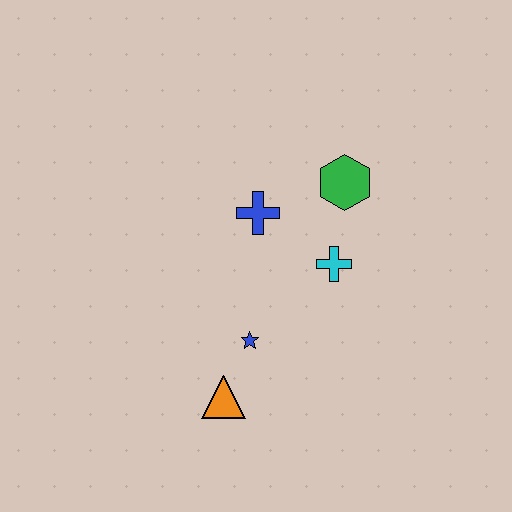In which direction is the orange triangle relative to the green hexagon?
The orange triangle is below the green hexagon.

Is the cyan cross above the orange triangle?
Yes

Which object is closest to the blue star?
The orange triangle is closest to the blue star.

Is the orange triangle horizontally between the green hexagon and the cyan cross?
No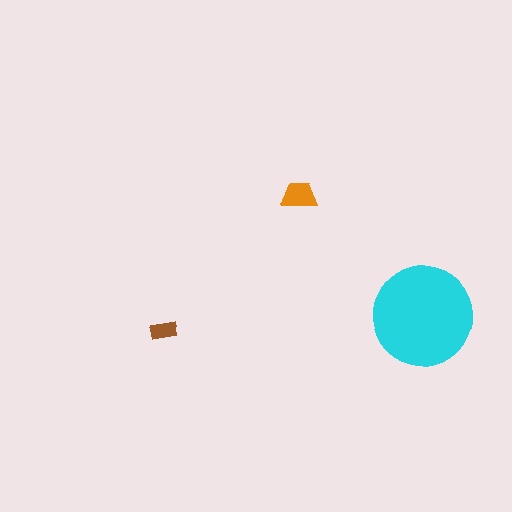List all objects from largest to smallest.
The cyan circle, the orange trapezoid, the brown rectangle.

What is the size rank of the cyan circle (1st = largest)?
1st.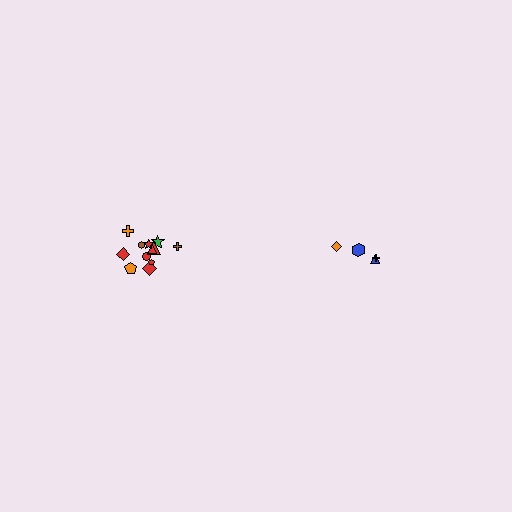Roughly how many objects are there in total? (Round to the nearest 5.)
Roughly 15 objects in total.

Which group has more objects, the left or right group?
The left group.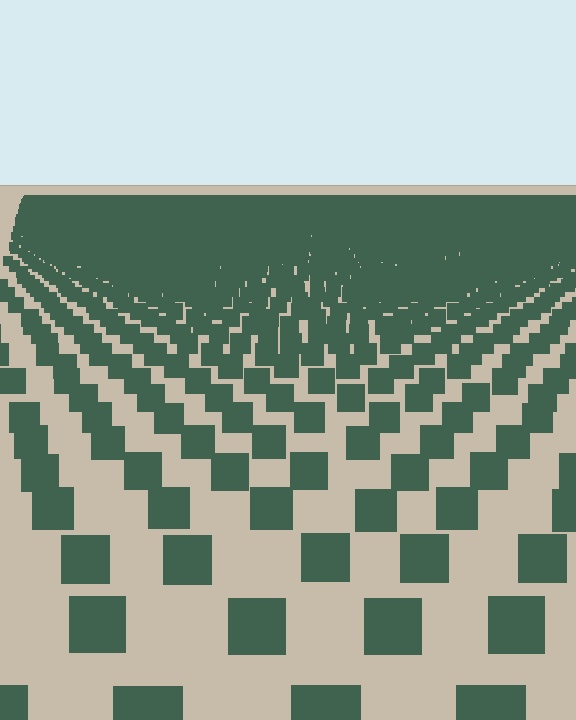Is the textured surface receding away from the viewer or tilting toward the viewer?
The surface is receding away from the viewer. Texture elements get smaller and denser toward the top.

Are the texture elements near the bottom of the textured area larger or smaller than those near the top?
Larger. Near the bottom, elements are closer to the viewer and appear at a bigger on-screen size.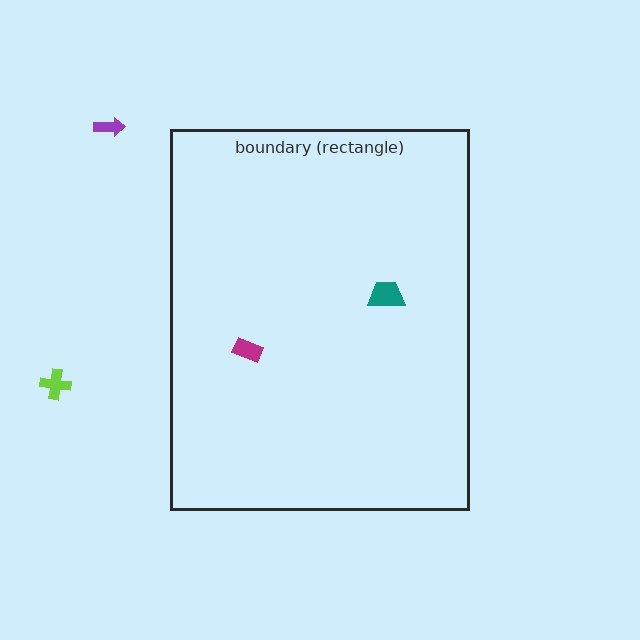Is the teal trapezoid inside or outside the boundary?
Inside.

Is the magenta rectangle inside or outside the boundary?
Inside.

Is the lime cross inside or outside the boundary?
Outside.